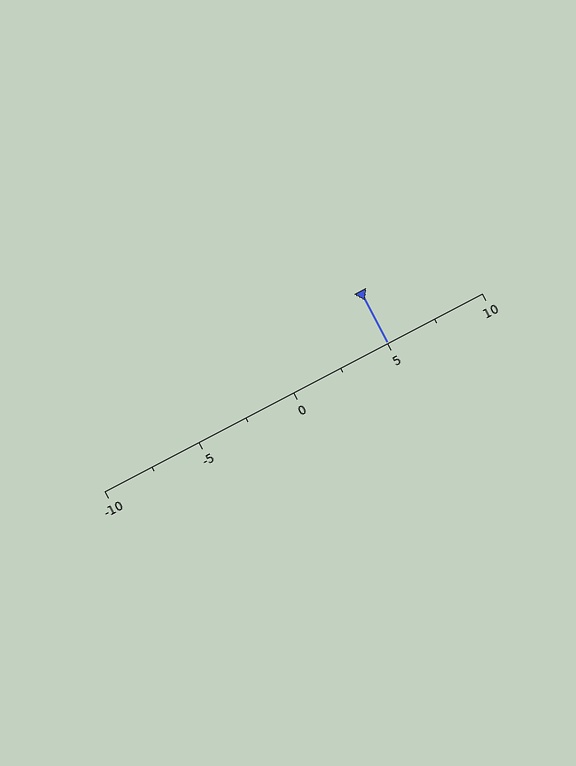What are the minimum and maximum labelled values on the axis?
The axis runs from -10 to 10.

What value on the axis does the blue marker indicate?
The marker indicates approximately 5.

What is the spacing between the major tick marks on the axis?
The major ticks are spaced 5 apart.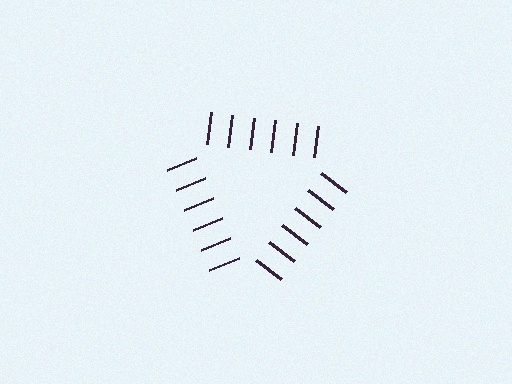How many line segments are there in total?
18 — 6 along each of the 3 edges.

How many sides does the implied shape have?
3 sides — the line-ends trace a triangle.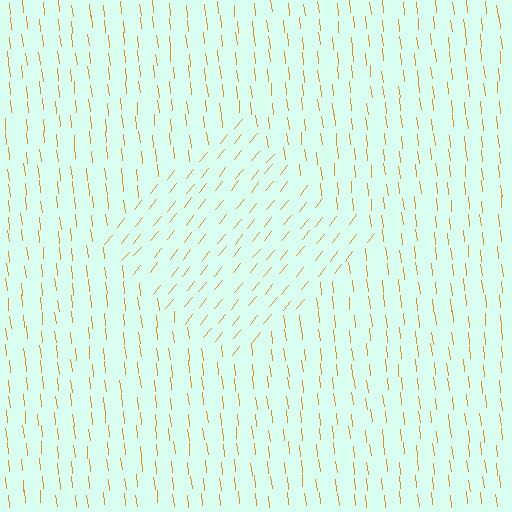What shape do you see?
I see a diamond.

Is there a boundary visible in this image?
Yes, there is a texture boundary formed by a change in line orientation.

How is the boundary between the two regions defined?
The boundary is defined purely by a change in line orientation (approximately 45 degrees difference). All lines are the same color and thickness.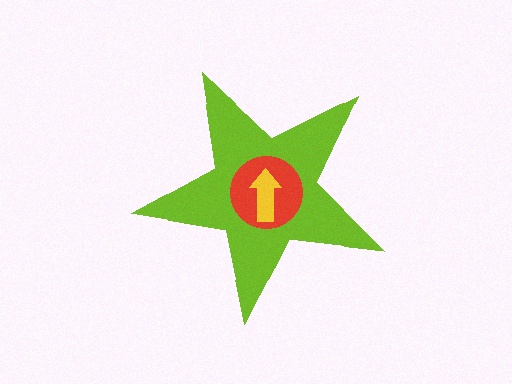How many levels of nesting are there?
3.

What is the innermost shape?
The yellow arrow.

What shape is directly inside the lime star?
The red circle.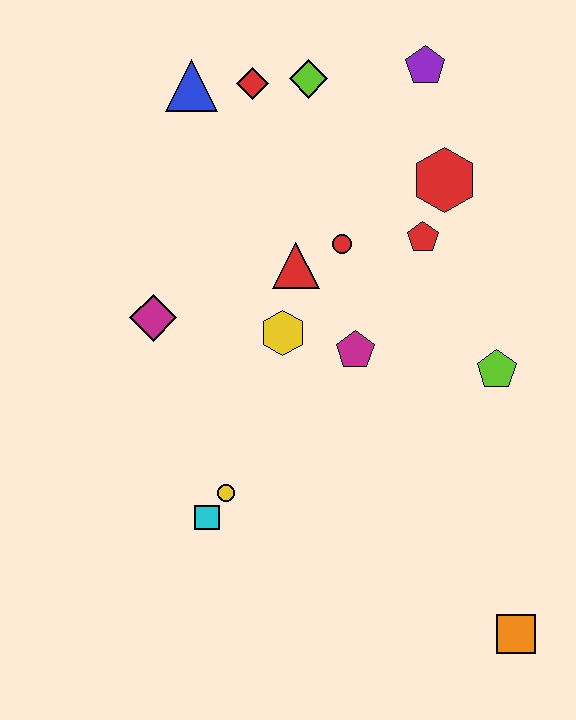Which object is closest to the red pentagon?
The red hexagon is closest to the red pentagon.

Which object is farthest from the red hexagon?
The orange square is farthest from the red hexagon.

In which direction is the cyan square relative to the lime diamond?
The cyan square is below the lime diamond.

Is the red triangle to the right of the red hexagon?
No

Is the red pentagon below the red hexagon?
Yes